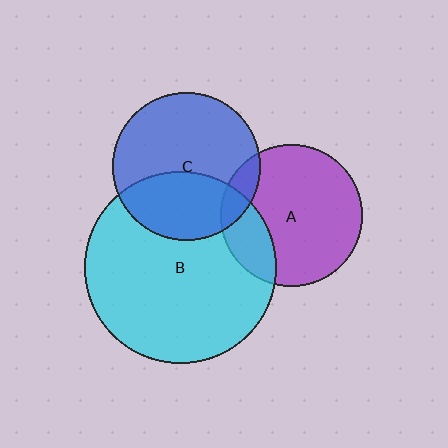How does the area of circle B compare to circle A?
Approximately 1.8 times.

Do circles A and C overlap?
Yes.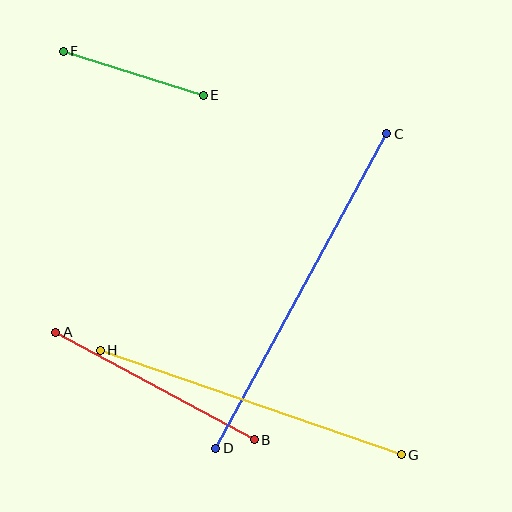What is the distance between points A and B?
The distance is approximately 226 pixels.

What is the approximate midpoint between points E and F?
The midpoint is at approximately (133, 73) pixels.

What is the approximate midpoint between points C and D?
The midpoint is at approximately (301, 291) pixels.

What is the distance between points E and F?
The distance is approximately 147 pixels.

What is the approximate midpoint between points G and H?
The midpoint is at approximately (251, 403) pixels.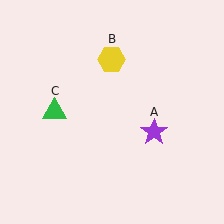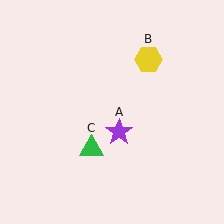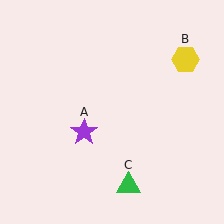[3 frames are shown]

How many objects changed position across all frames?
3 objects changed position: purple star (object A), yellow hexagon (object B), green triangle (object C).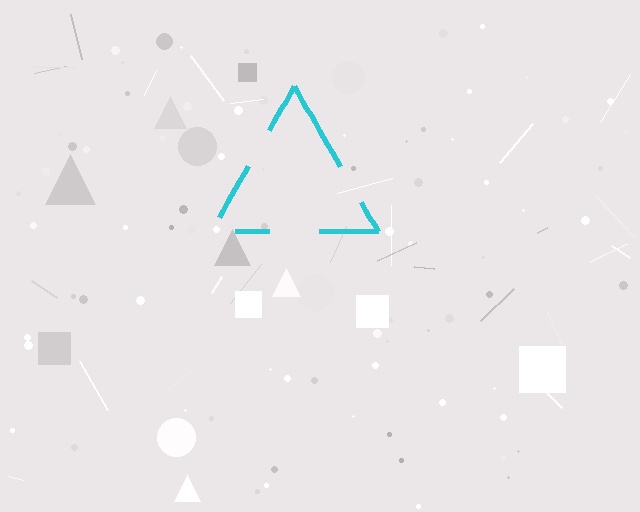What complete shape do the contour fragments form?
The contour fragments form a triangle.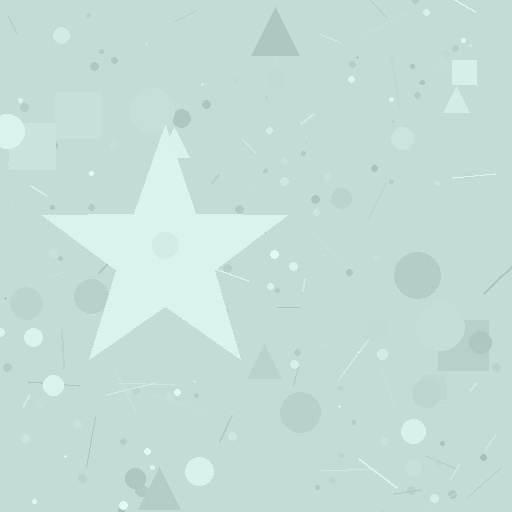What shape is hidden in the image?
A star is hidden in the image.